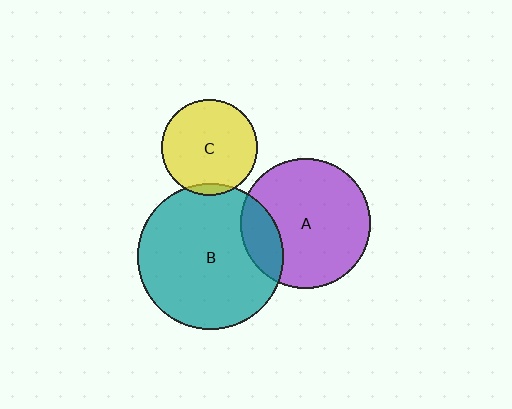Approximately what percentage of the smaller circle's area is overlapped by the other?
Approximately 20%.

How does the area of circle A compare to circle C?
Approximately 1.8 times.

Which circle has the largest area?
Circle B (teal).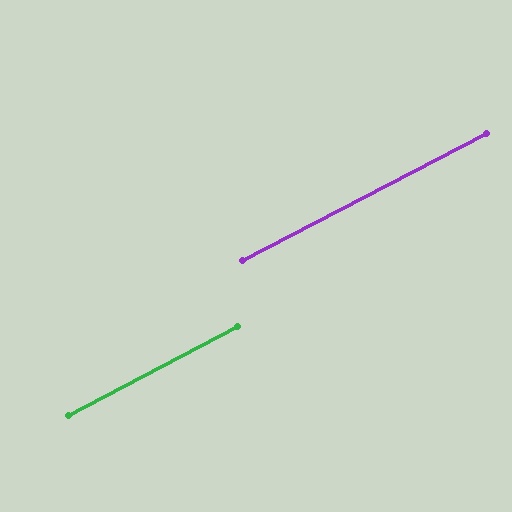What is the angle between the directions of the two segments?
Approximately 0 degrees.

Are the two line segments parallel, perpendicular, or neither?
Parallel — their directions differ by only 0.3°.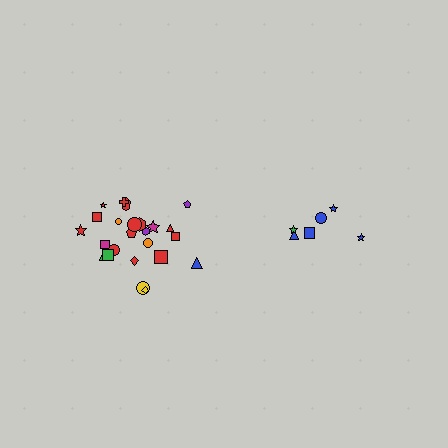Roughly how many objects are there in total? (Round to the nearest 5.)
Roughly 30 objects in total.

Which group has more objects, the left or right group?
The left group.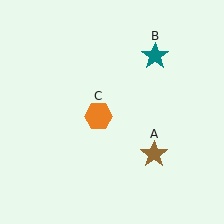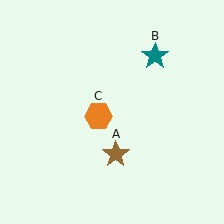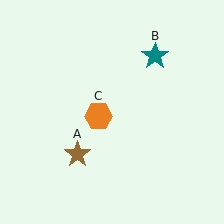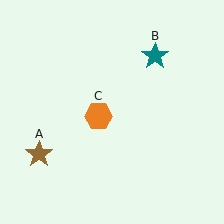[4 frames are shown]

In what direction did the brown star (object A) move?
The brown star (object A) moved left.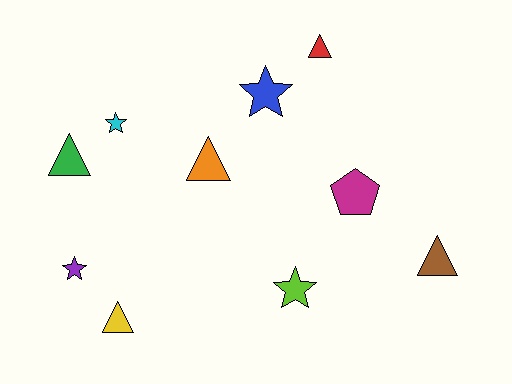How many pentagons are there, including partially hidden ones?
There is 1 pentagon.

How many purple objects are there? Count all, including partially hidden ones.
There is 1 purple object.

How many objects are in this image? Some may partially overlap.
There are 10 objects.